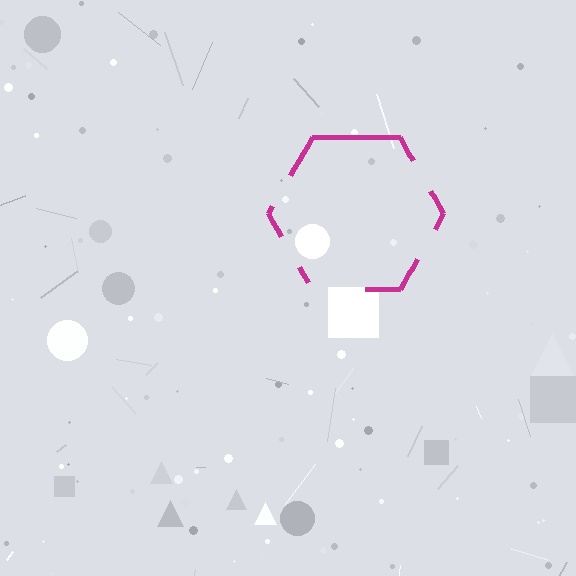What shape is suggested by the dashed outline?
The dashed outline suggests a hexagon.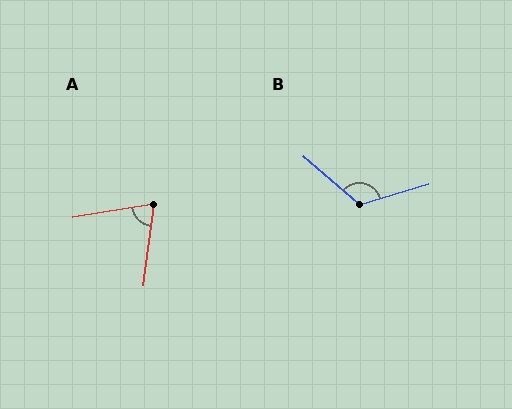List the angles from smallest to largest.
A (73°), B (122°).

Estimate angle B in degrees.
Approximately 122 degrees.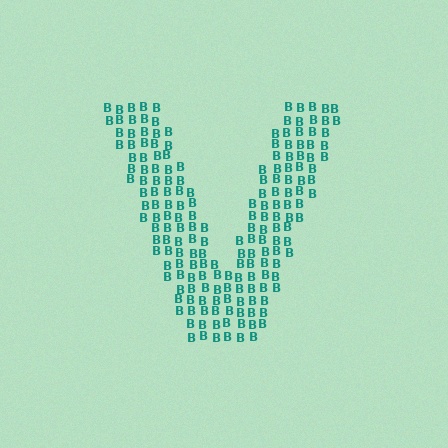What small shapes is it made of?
It is made of small letter B's.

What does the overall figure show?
The overall figure shows the letter V.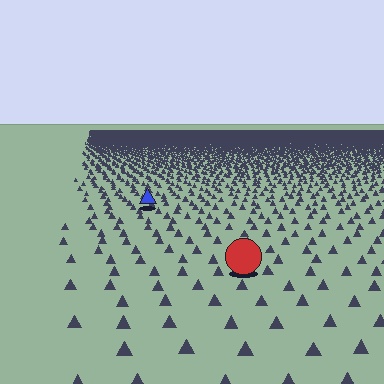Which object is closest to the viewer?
The red circle is closest. The texture marks near it are larger and more spread out.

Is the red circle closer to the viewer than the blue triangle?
Yes. The red circle is closer — you can tell from the texture gradient: the ground texture is coarser near it.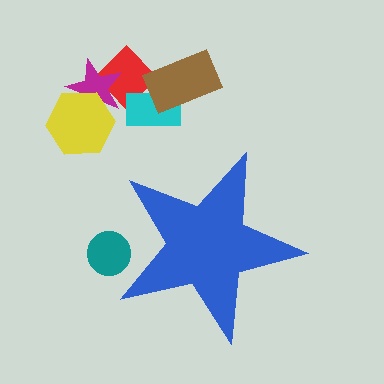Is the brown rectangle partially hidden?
No, the brown rectangle is fully visible.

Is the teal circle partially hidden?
Yes, the teal circle is partially hidden behind the blue star.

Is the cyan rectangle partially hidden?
No, the cyan rectangle is fully visible.